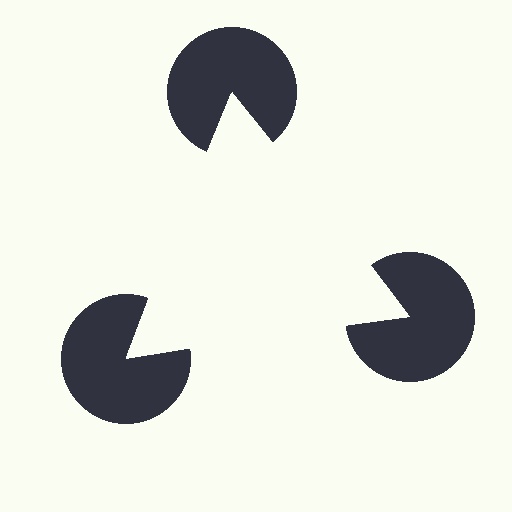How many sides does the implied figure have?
3 sides.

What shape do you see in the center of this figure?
An illusory triangle — its edges are inferred from the aligned wedge cuts in the pac-man discs, not physically drawn.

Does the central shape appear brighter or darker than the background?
It typically appears slightly brighter than the background, even though no actual brightness change is drawn.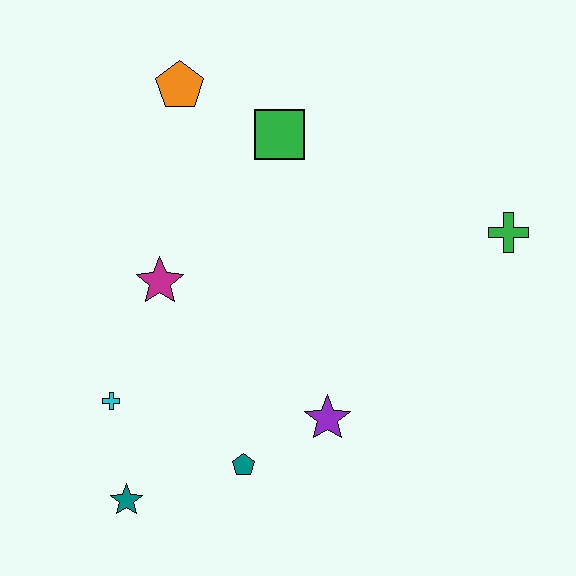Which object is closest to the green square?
The orange pentagon is closest to the green square.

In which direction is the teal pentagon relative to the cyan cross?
The teal pentagon is to the right of the cyan cross.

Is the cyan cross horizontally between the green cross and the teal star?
No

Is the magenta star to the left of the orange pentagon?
Yes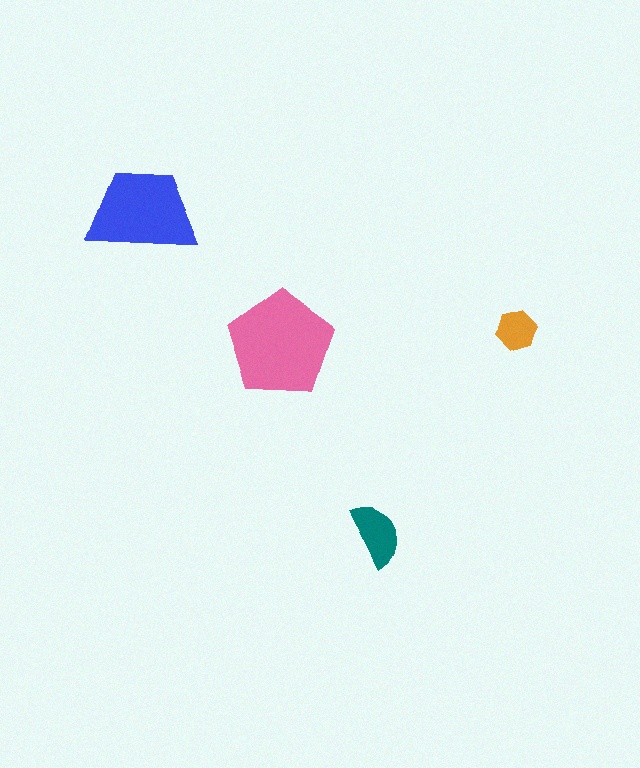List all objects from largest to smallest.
The pink pentagon, the blue trapezoid, the teal semicircle, the orange hexagon.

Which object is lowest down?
The teal semicircle is bottommost.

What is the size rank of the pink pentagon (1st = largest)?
1st.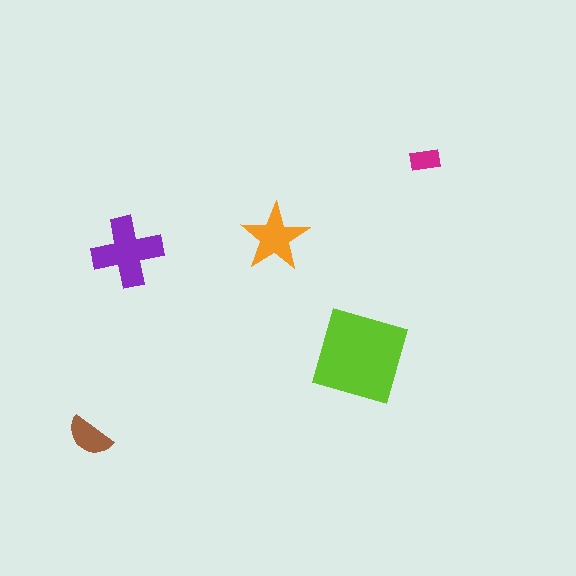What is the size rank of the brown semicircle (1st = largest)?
4th.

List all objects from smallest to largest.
The magenta rectangle, the brown semicircle, the orange star, the purple cross, the lime square.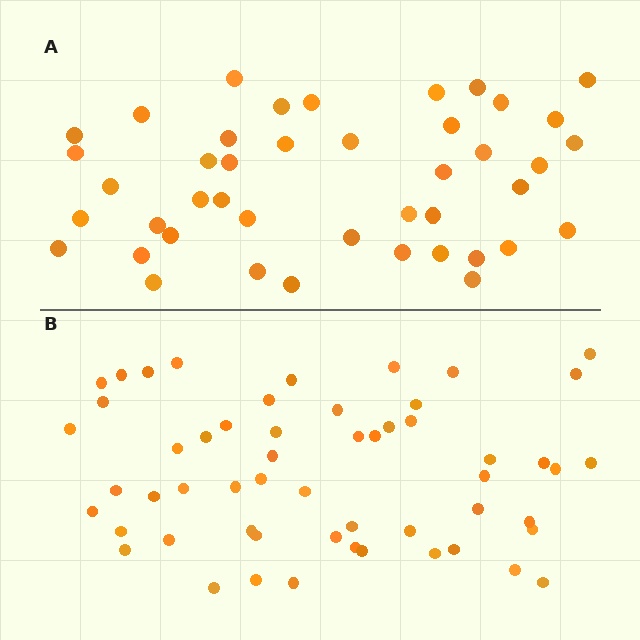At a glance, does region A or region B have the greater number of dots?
Region B (the bottom region) has more dots.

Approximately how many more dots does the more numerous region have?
Region B has roughly 12 or so more dots than region A.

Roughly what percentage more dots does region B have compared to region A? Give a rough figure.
About 30% more.